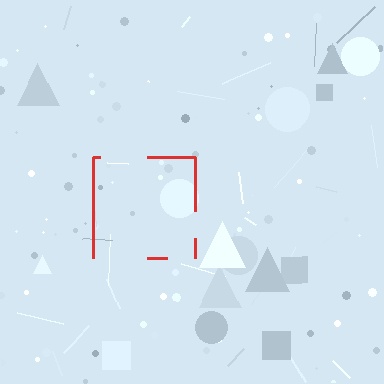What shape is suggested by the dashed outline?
The dashed outline suggests a square.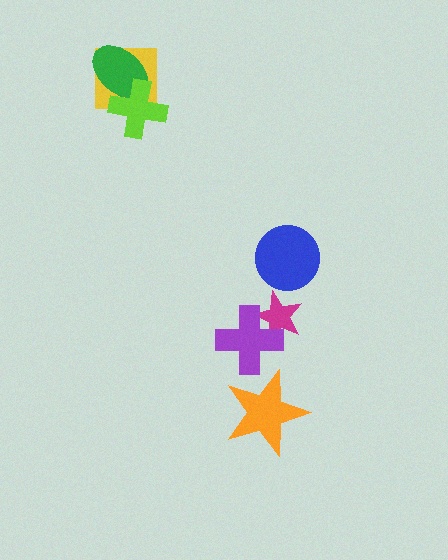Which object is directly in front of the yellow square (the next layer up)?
The green ellipse is directly in front of the yellow square.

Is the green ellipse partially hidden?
Yes, it is partially covered by another shape.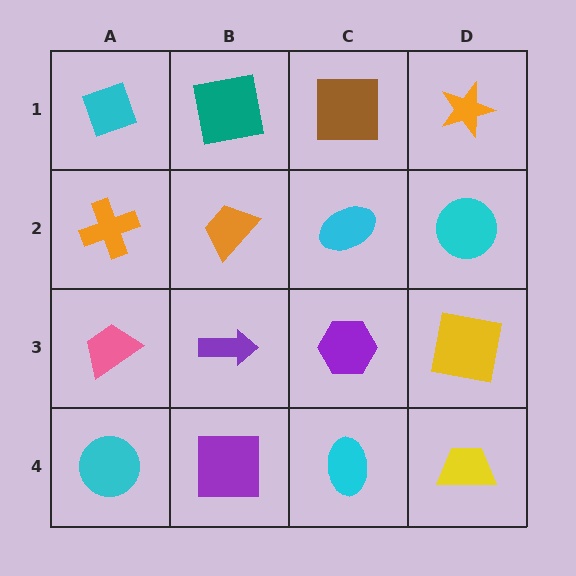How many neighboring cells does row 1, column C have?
3.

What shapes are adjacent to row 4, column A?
A pink trapezoid (row 3, column A), a purple square (row 4, column B).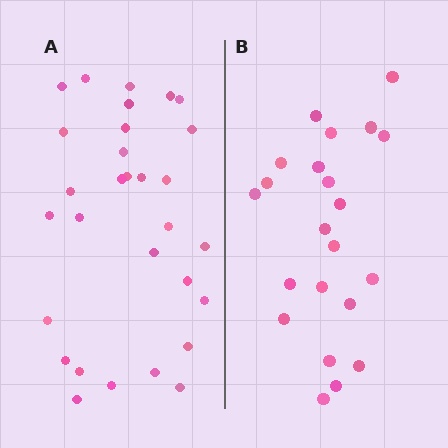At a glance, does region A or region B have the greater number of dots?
Region A (the left region) has more dots.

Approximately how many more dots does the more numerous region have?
Region A has roughly 8 or so more dots than region B.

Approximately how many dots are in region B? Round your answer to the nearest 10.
About 20 dots. (The exact count is 22, which rounds to 20.)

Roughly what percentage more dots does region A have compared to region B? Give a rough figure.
About 35% more.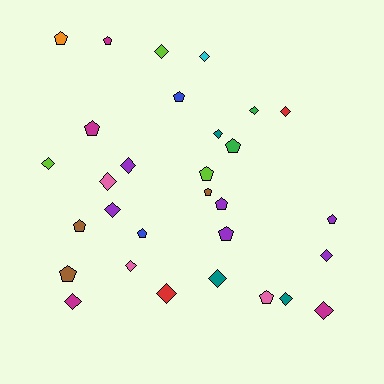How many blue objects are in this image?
There are 2 blue objects.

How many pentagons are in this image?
There are 14 pentagons.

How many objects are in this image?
There are 30 objects.